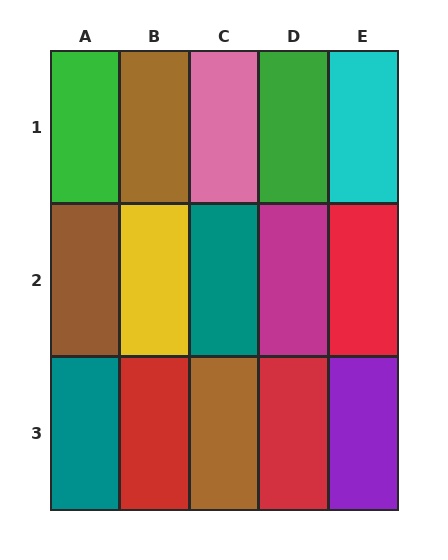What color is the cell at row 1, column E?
Cyan.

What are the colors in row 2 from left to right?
Brown, yellow, teal, magenta, red.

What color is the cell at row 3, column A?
Teal.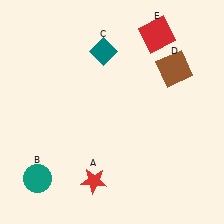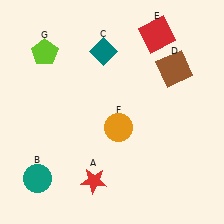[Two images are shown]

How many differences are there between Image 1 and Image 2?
There are 2 differences between the two images.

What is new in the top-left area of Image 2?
A lime pentagon (G) was added in the top-left area of Image 2.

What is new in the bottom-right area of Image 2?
An orange circle (F) was added in the bottom-right area of Image 2.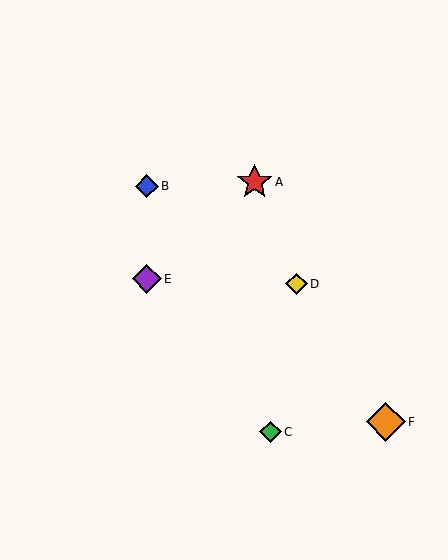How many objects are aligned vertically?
2 objects (B, E) are aligned vertically.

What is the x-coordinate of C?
Object C is at x≈270.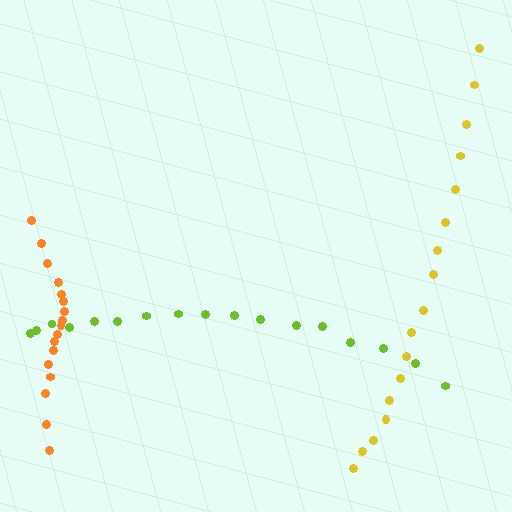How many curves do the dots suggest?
There are 3 distinct paths.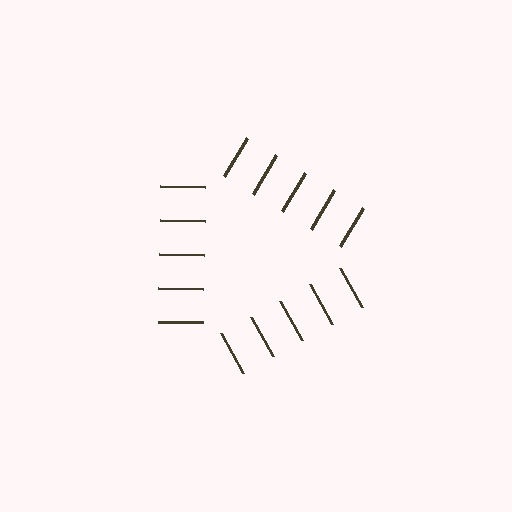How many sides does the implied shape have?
3 sides — the line-ends trace a triangle.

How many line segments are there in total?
15 — 5 along each of the 3 edges.